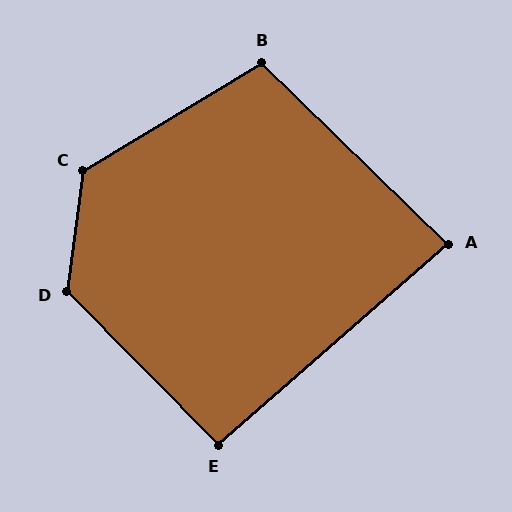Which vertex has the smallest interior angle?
A, at approximately 85 degrees.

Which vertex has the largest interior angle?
C, at approximately 129 degrees.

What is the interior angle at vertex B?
Approximately 105 degrees (obtuse).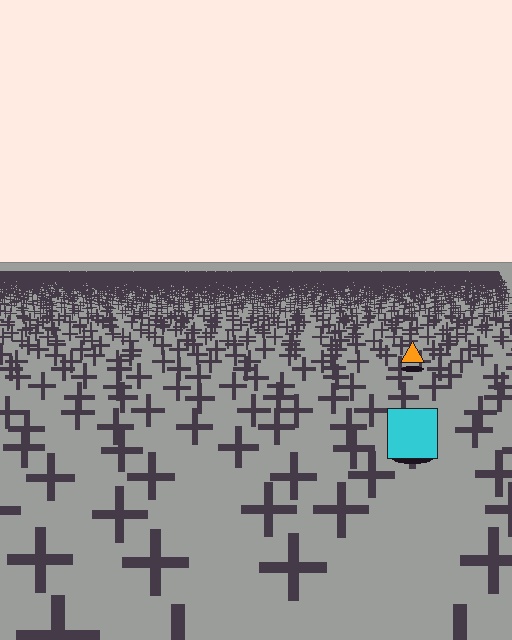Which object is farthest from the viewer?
The orange triangle is farthest from the viewer. It appears smaller and the ground texture around it is denser.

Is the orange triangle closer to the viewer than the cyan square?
No. The cyan square is closer — you can tell from the texture gradient: the ground texture is coarser near it.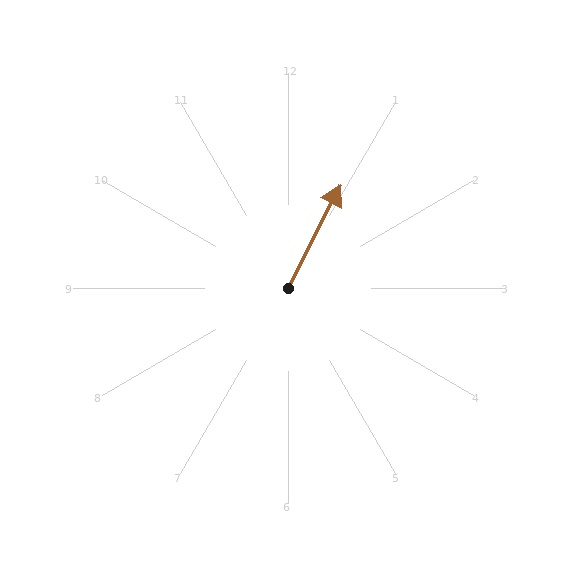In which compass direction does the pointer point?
Northeast.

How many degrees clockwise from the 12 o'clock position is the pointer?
Approximately 27 degrees.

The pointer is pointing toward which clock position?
Roughly 1 o'clock.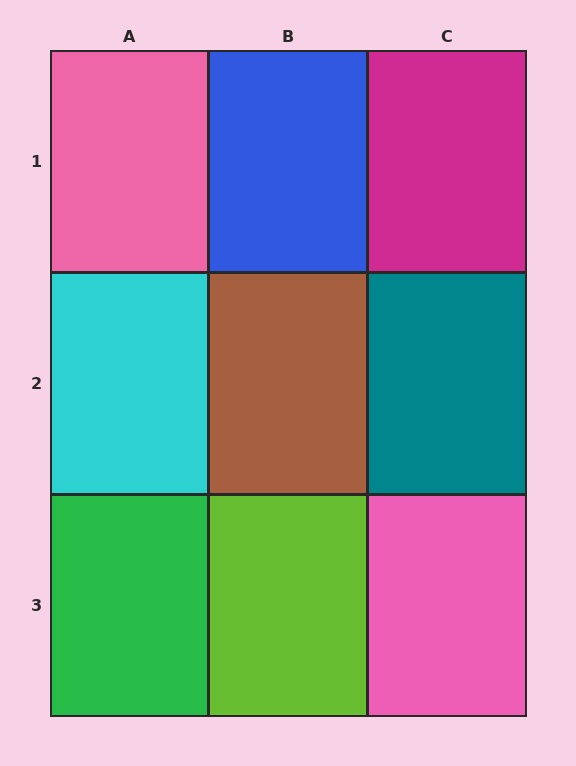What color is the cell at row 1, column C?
Magenta.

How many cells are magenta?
1 cell is magenta.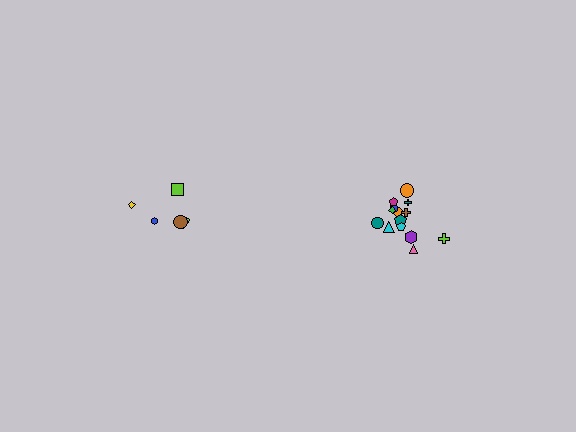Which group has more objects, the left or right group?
The right group.